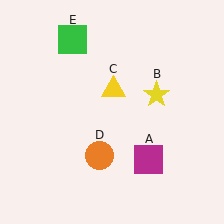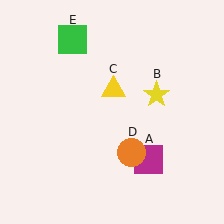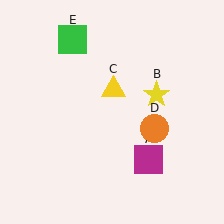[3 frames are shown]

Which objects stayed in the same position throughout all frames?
Magenta square (object A) and yellow star (object B) and yellow triangle (object C) and green square (object E) remained stationary.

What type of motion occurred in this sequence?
The orange circle (object D) rotated counterclockwise around the center of the scene.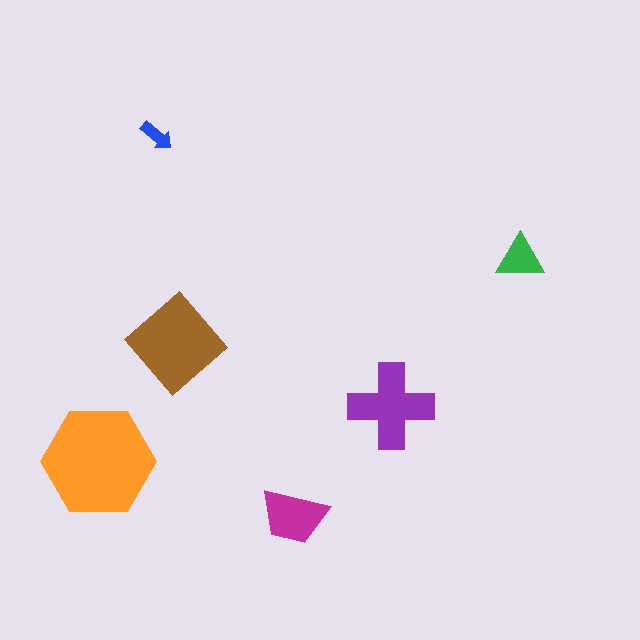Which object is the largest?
The orange hexagon.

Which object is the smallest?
The blue arrow.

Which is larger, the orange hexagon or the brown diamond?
The orange hexagon.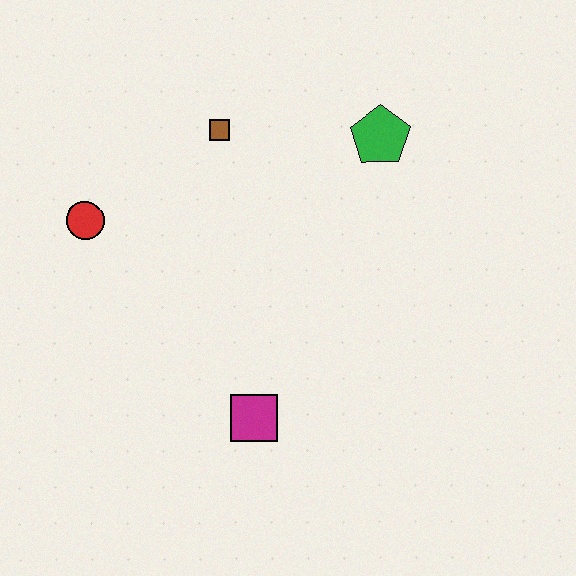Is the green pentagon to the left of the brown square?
No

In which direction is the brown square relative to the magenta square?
The brown square is above the magenta square.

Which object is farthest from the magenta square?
The green pentagon is farthest from the magenta square.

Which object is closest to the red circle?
The brown square is closest to the red circle.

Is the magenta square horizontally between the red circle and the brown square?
No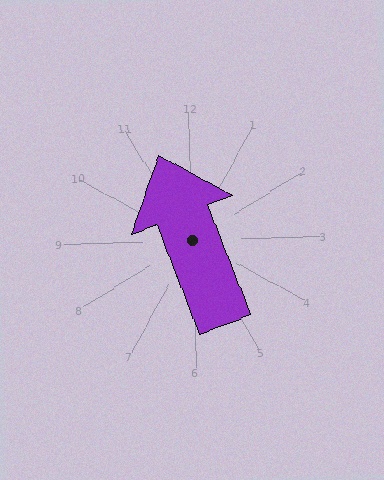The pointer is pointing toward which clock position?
Roughly 11 o'clock.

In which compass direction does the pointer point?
North.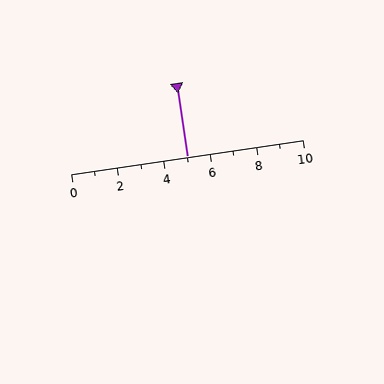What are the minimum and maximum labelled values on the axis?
The axis runs from 0 to 10.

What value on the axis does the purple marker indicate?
The marker indicates approximately 5.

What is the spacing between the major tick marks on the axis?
The major ticks are spaced 2 apart.